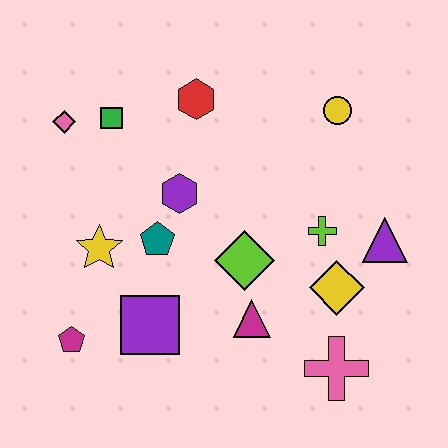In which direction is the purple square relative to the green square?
The purple square is below the green square.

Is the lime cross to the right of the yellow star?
Yes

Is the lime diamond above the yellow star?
No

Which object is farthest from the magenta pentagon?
The yellow circle is farthest from the magenta pentagon.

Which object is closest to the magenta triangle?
The lime diamond is closest to the magenta triangle.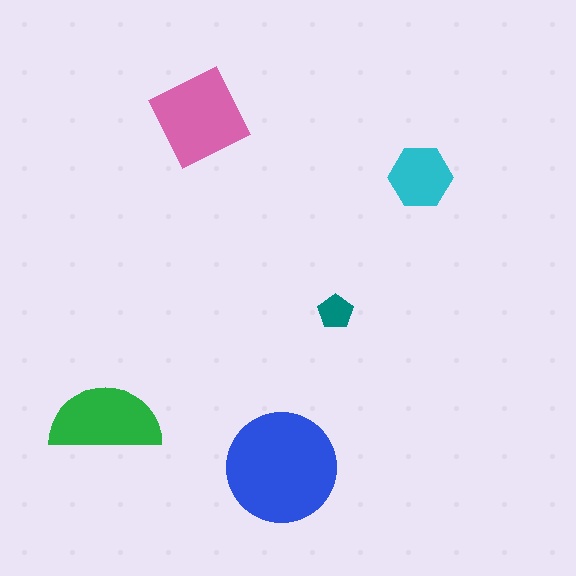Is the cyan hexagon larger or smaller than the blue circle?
Smaller.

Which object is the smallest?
The teal pentagon.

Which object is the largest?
The blue circle.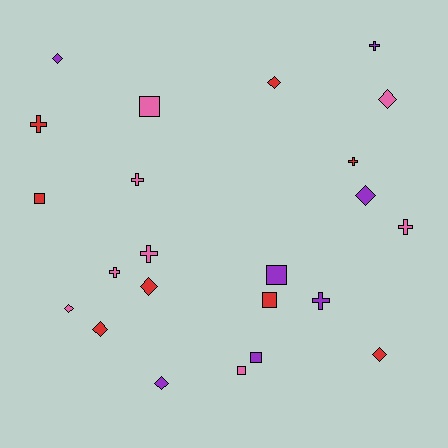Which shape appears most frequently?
Diamond, with 9 objects.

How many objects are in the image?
There are 23 objects.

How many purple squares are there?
There are 2 purple squares.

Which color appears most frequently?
Red, with 8 objects.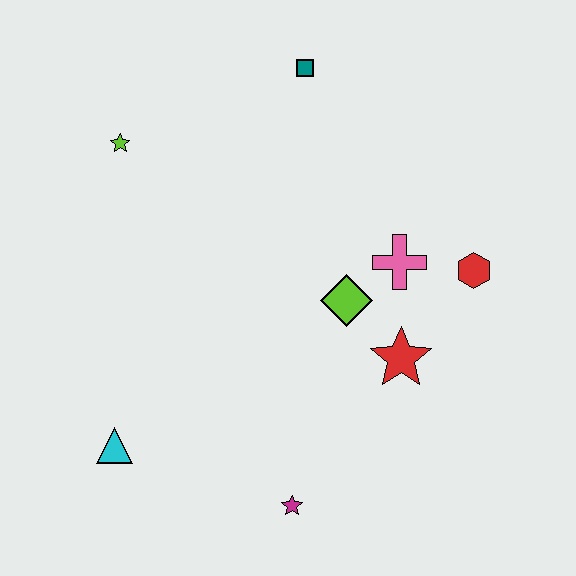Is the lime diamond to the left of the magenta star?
No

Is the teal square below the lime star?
No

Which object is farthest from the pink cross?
The cyan triangle is farthest from the pink cross.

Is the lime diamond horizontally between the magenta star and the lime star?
No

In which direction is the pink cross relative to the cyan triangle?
The pink cross is to the right of the cyan triangle.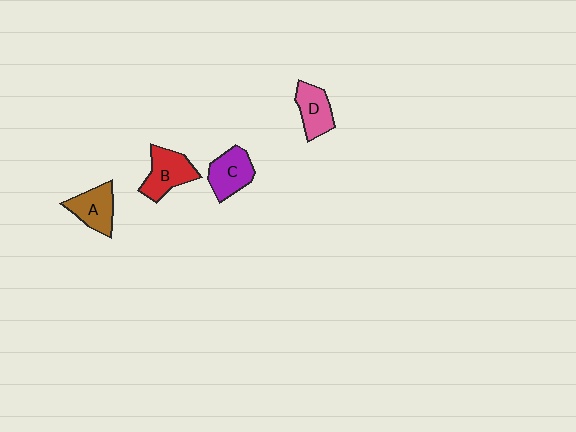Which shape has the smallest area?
Shape D (pink).